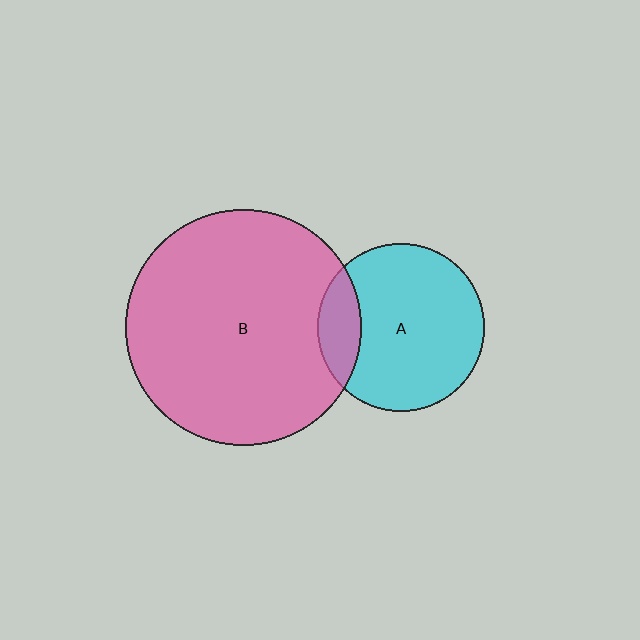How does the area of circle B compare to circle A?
Approximately 2.0 times.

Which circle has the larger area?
Circle B (pink).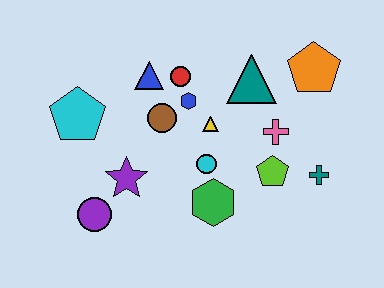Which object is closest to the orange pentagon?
The teal triangle is closest to the orange pentagon.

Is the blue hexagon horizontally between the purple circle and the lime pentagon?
Yes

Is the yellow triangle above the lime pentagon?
Yes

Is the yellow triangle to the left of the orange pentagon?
Yes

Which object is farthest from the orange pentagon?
The purple circle is farthest from the orange pentagon.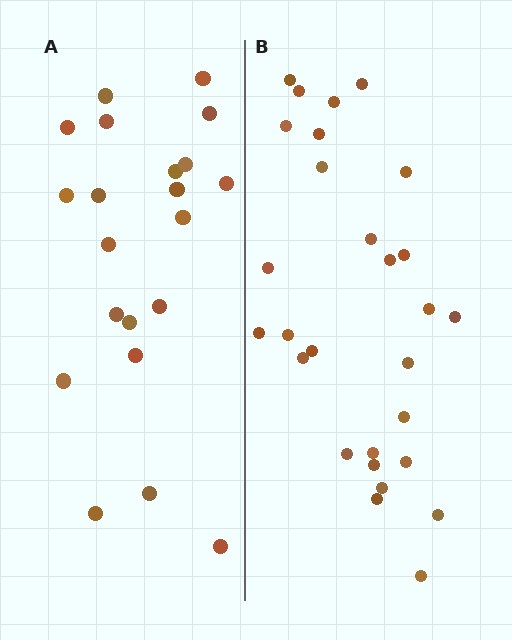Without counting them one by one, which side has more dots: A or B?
Region B (the right region) has more dots.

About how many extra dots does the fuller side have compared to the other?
Region B has roughly 8 or so more dots than region A.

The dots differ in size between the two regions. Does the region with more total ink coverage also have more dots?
No. Region A has more total ink coverage because its dots are larger, but region B actually contains more individual dots. Total area can be misleading — the number of items is what matters here.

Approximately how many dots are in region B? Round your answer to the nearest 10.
About 30 dots. (The exact count is 28, which rounds to 30.)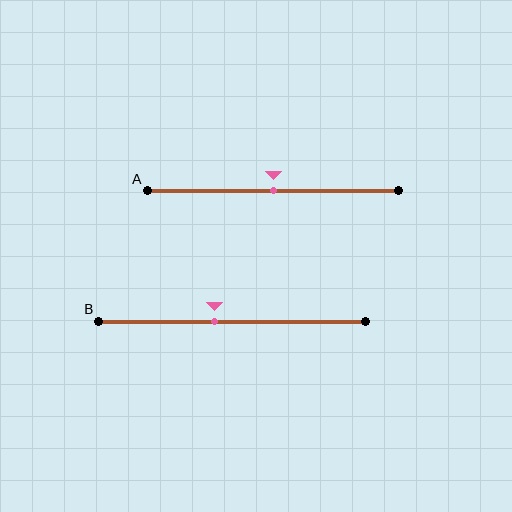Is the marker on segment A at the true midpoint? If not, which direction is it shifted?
Yes, the marker on segment A is at the true midpoint.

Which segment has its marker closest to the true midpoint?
Segment A has its marker closest to the true midpoint.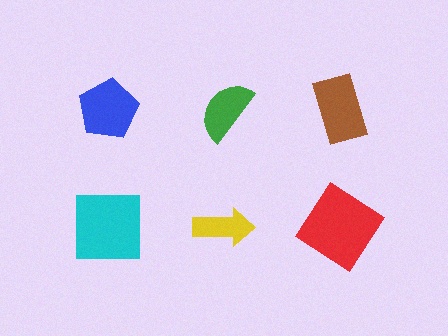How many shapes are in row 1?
3 shapes.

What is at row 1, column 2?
A green semicircle.